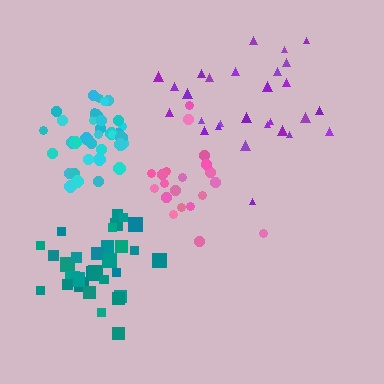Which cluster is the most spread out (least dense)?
Purple.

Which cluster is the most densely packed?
Cyan.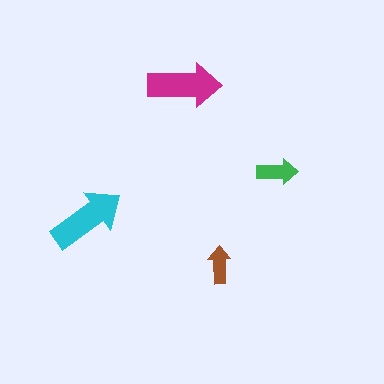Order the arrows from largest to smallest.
the cyan one, the magenta one, the green one, the brown one.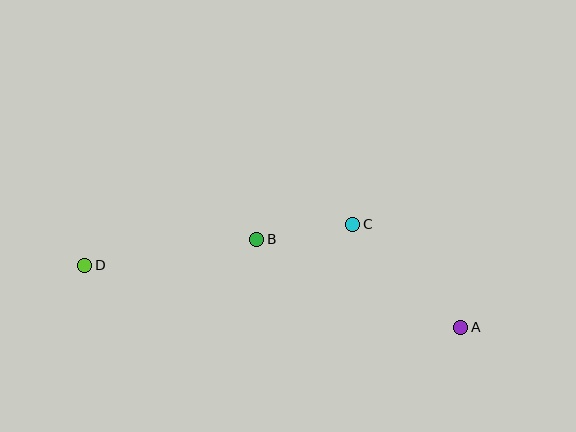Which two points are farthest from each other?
Points A and D are farthest from each other.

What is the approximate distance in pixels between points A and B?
The distance between A and B is approximately 222 pixels.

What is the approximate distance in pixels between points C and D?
The distance between C and D is approximately 271 pixels.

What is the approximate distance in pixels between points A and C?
The distance between A and C is approximately 149 pixels.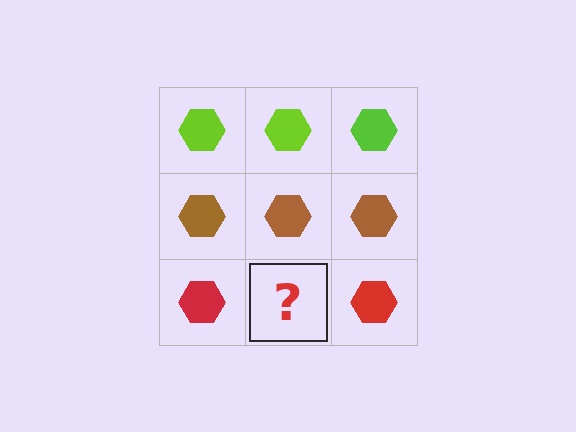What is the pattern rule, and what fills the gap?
The rule is that each row has a consistent color. The gap should be filled with a red hexagon.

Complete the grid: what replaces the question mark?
The question mark should be replaced with a red hexagon.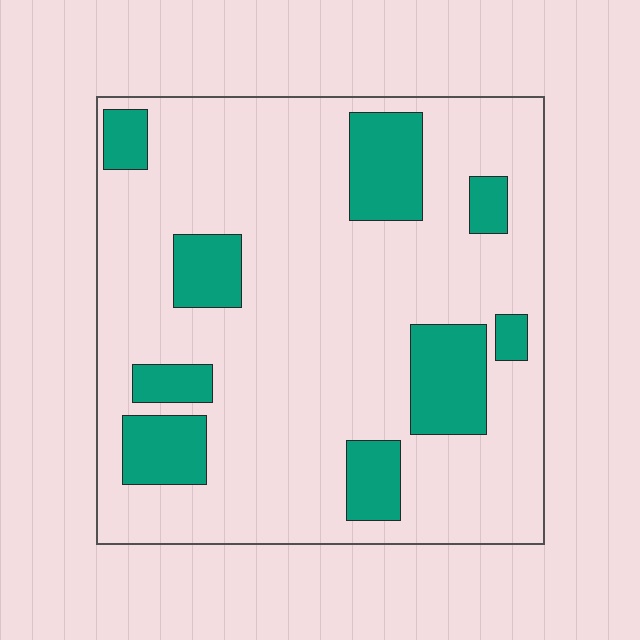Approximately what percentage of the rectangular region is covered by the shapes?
Approximately 20%.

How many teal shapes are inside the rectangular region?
9.